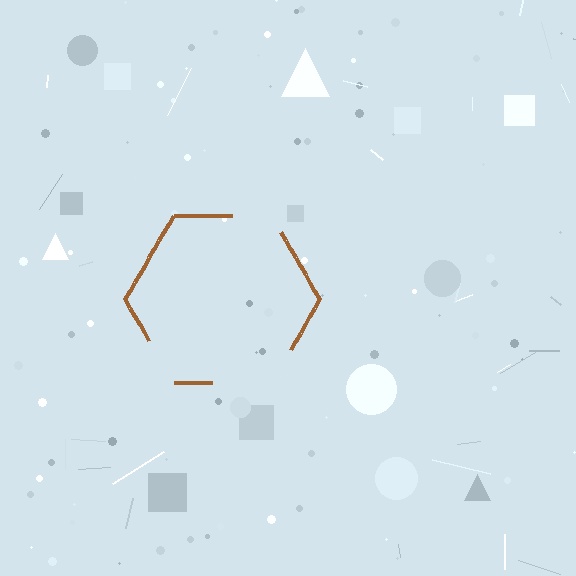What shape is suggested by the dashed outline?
The dashed outline suggests a hexagon.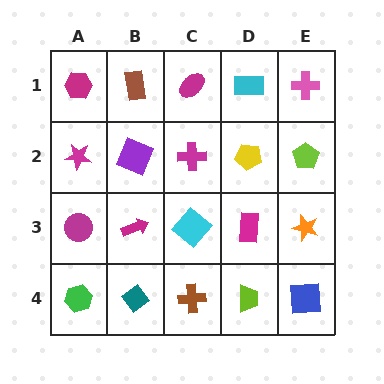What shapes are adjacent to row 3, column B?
A purple square (row 2, column B), a teal diamond (row 4, column B), a magenta circle (row 3, column A), a cyan diamond (row 3, column C).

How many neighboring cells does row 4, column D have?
3.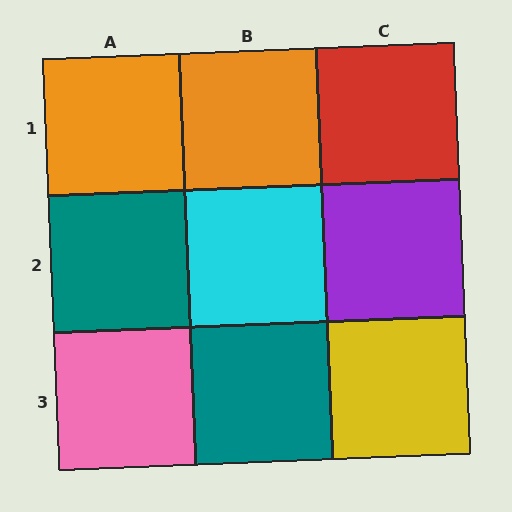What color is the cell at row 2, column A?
Teal.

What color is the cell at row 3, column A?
Pink.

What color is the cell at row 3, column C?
Yellow.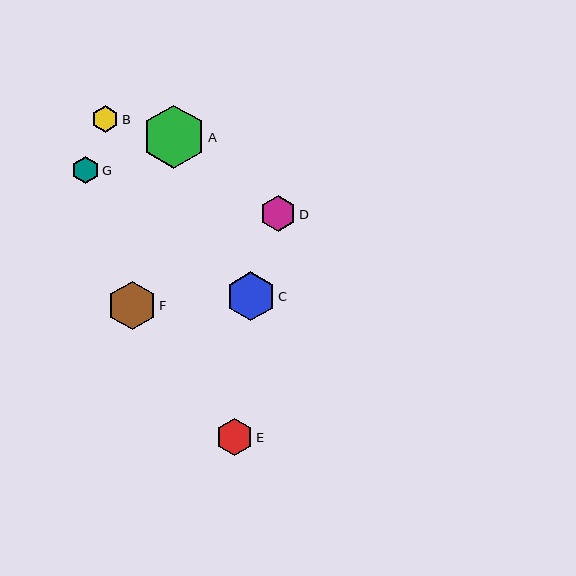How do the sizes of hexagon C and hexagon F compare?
Hexagon C and hexagon F are approximately the same size.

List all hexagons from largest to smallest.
From largest to smallest: A, C, F, E, D, G, B.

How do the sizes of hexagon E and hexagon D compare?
Hexagon E and hexagon D are approximately the same size.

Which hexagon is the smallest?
Hexagon B is the smallest with a size of approximately 27 pixels.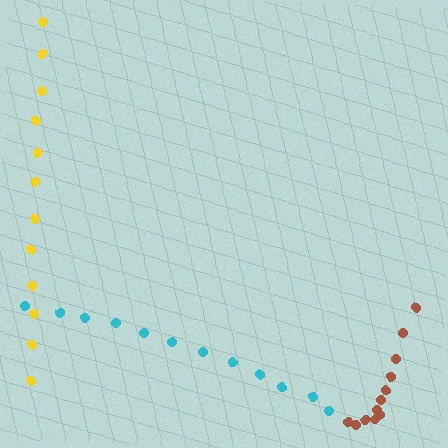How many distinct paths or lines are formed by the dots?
There are 3 distinct paths.